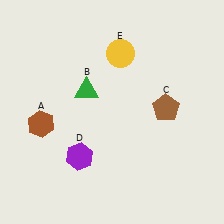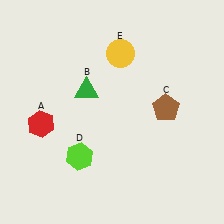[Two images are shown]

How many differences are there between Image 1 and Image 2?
There are 2 differences between the two images.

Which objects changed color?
A changed from brown to red. D changed from purple to lime.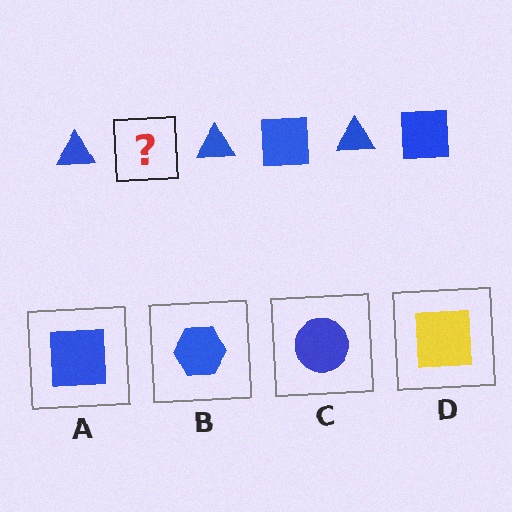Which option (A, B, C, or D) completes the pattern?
A.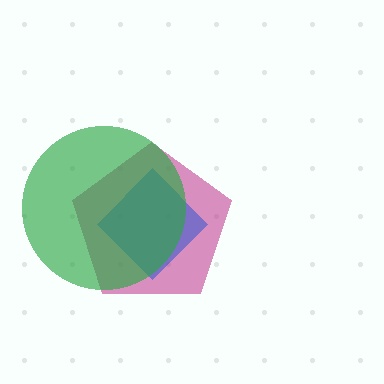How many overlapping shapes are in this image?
There are 3 overlapping shapes in the image.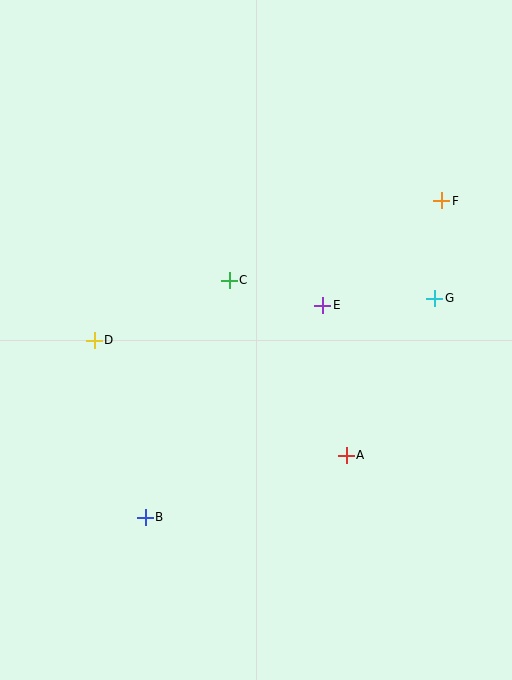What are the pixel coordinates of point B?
Point B is at (145, 517).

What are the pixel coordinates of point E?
Point E is at (323, 305).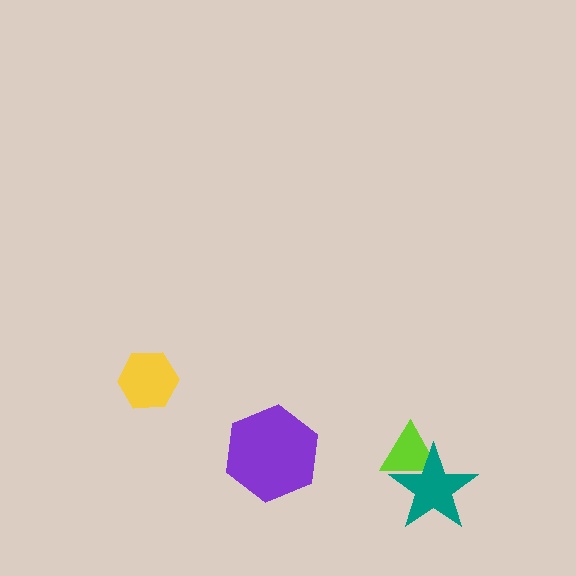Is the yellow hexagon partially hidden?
No, no other shape covers it.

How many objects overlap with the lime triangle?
1 object overlaps with the lime triangle.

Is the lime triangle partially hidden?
Yes, it is partially covered by another shape.